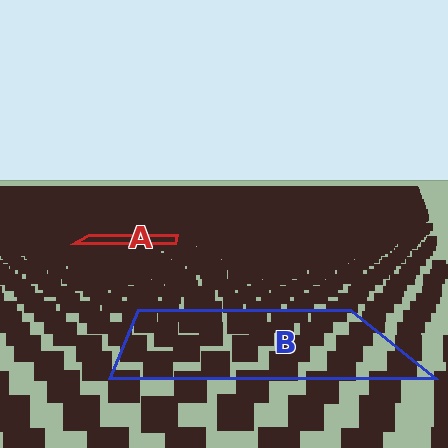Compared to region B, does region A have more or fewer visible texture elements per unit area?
Region A has more texture elements per unit area — they are packed more densely because it is farther away.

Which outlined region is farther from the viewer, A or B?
Region A is farther from the viewer — the texture elements inside it appear smaller and more densely packed.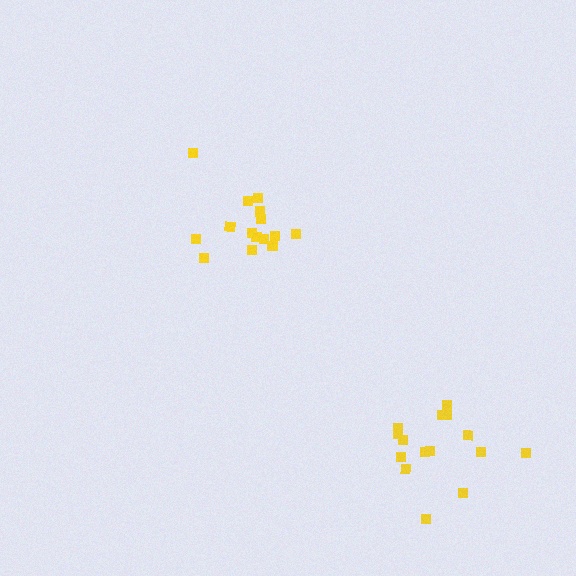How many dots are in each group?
Group 1: 15 dots, Group 2: 15 dots (30 total).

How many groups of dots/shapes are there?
There are 2 groups.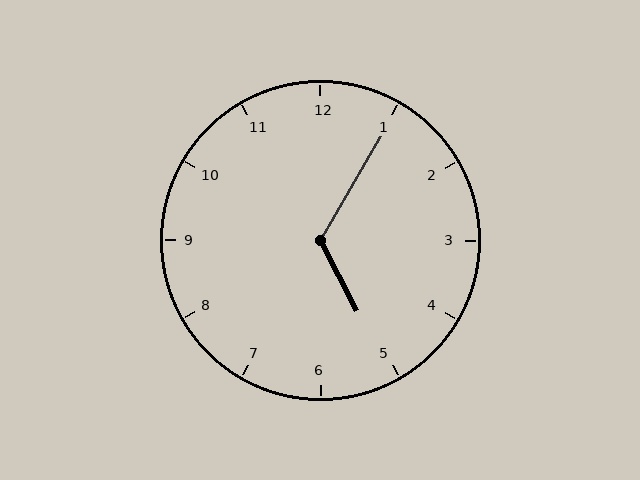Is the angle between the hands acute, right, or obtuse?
It is obtuse.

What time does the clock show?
5:05.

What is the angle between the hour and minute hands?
Approximately 122 degrees.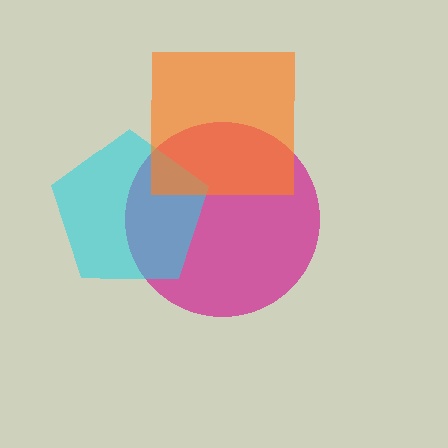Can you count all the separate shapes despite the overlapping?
Yes, there are 3 separate shapes.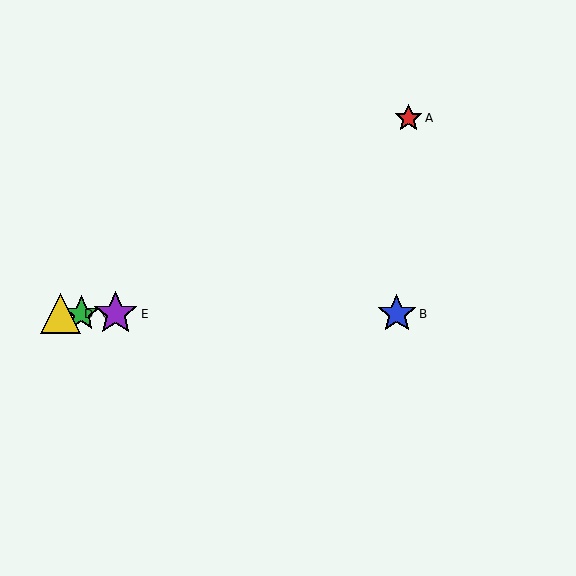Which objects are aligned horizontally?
Objects B, C, D, E are aligned horizontally.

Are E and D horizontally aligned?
Yes, both are at y≈314.